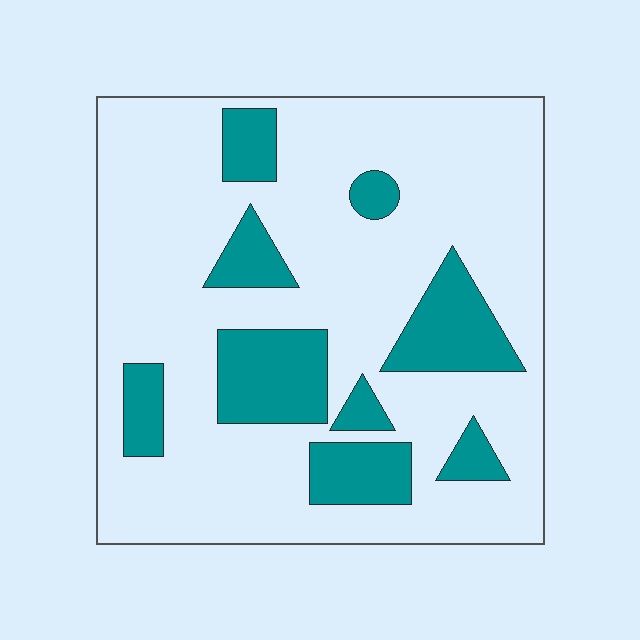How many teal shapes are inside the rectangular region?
9.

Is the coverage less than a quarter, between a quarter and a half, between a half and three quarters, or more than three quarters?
Less than a quarter.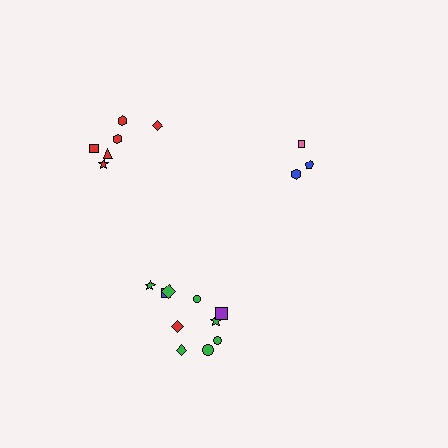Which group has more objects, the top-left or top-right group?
The top-left group.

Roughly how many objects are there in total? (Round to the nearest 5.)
Roughly 20 objects in total.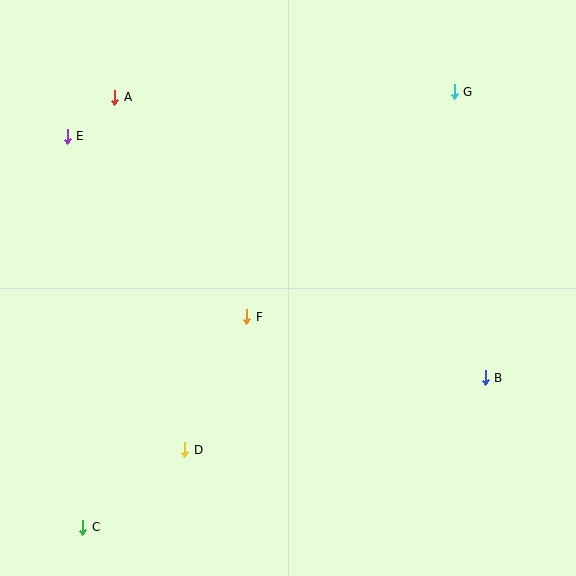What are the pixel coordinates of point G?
Point G is at (454, 92).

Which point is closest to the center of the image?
Point F at (247, 317) is closest to the center.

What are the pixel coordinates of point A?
Point A is at (115, 97).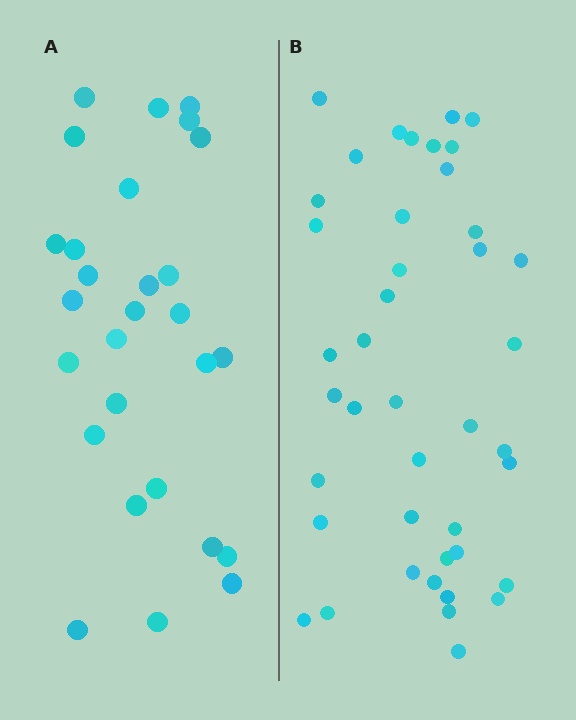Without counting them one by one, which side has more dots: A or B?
Region B (the right region) has more dots.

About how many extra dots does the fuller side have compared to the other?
Region B has approximately 15 more dots than region A.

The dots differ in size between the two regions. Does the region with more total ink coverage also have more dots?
No. Region A has more total ink coverage because its dots are larger, but region B actually contains more individual dots. Total area can be misleading — the number of items is what matters here.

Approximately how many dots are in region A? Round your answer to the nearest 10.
About 30 dots. (The exact count is 28, which rounds to 30.)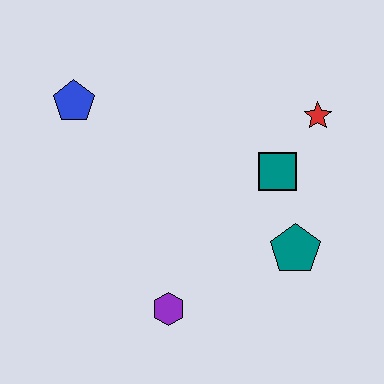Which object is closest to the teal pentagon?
The teal square is closest to the teal pentagon.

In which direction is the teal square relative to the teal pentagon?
The teal square is above the teal pentagon.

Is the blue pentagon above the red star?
Yes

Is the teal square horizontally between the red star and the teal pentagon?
No